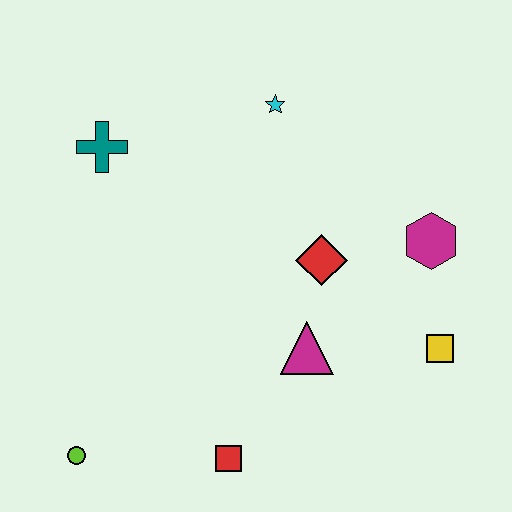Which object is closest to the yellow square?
The magenta hexagon is closest to the yellow square.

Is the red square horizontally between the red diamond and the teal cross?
Yes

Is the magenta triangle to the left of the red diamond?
Yes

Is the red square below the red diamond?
Yes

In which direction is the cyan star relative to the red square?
The cyan star is above the red square.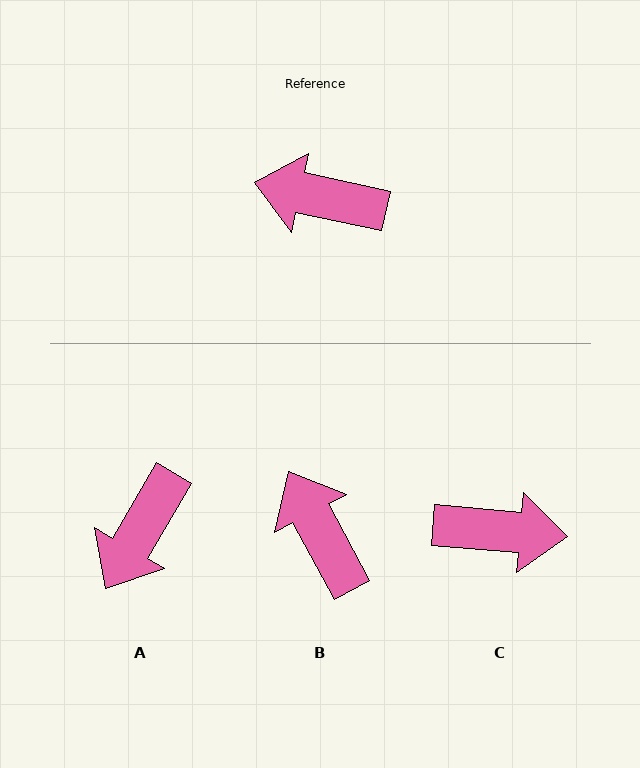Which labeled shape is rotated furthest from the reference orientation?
C, about 173 degrees away.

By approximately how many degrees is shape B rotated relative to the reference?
Approximately 50 degrees clockwise.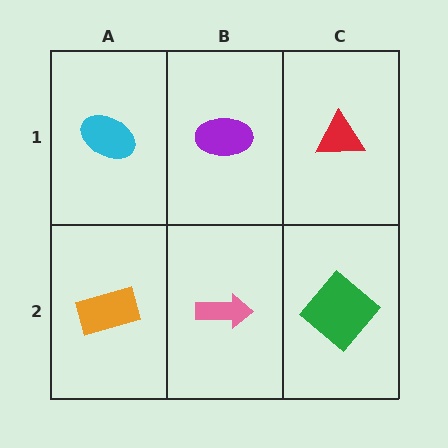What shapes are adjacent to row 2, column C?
A red triangle (row 1, column C), a pink arrow (row 2, column B).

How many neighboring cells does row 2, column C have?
2.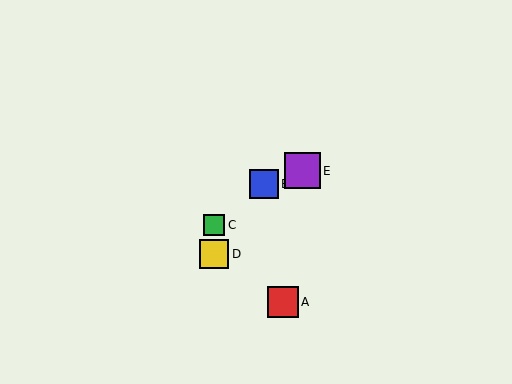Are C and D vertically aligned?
Yes, both are at x≈214.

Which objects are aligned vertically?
Objects C, D are aligned vertically.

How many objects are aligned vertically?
2 objects (C, D) are aligned vertically.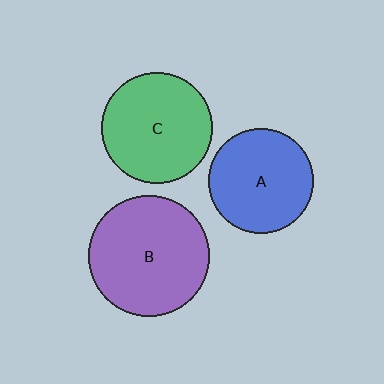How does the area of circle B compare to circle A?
Approximately 1.3 times.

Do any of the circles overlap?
No, none of the circles overlap.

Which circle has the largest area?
Circle B (purple).